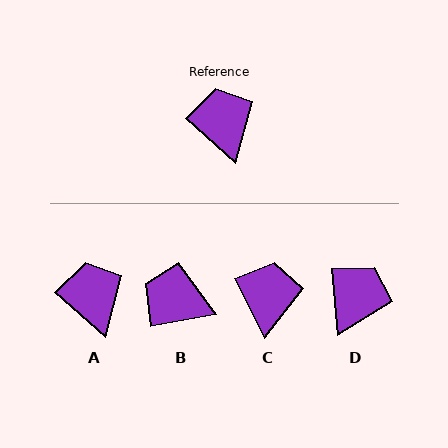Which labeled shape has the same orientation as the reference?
A.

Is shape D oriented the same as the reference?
No, it is off by about 44 degrees.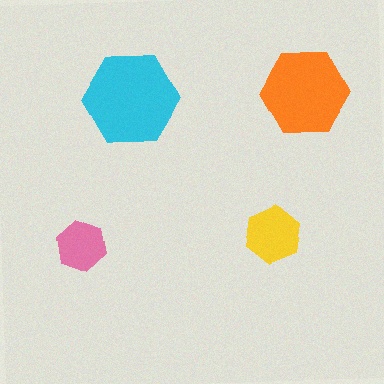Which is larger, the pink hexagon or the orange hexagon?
The orange one.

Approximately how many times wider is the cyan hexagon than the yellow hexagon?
About 1.5 times wider.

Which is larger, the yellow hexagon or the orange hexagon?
The orange one.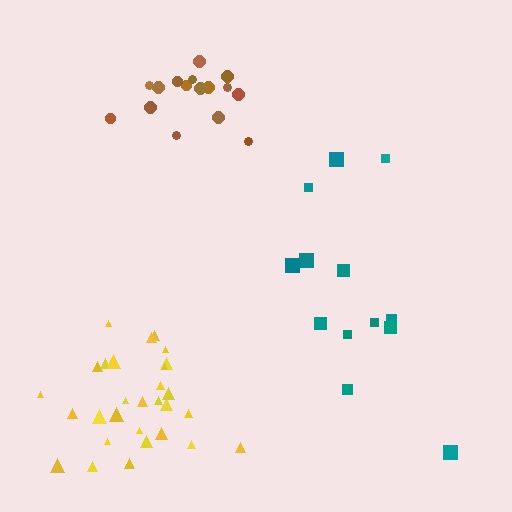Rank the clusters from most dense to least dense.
brown, yellow, teal.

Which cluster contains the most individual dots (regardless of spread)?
Yellow (29).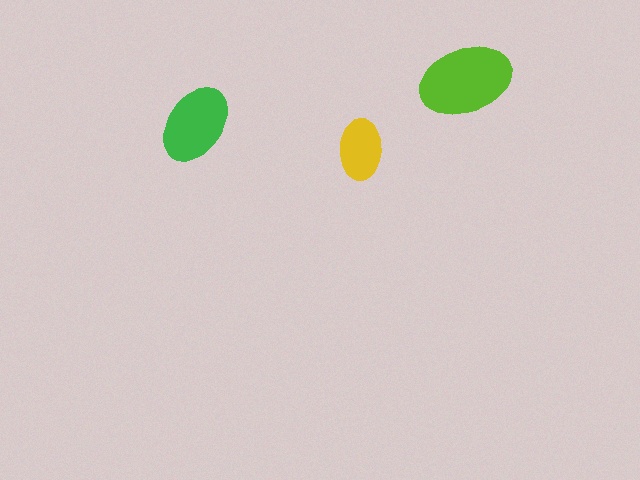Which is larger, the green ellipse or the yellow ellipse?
The green one.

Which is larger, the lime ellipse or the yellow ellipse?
The lime one.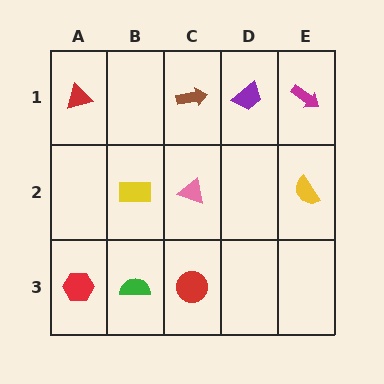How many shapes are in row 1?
4 shapes.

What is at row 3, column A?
A red hexagon.